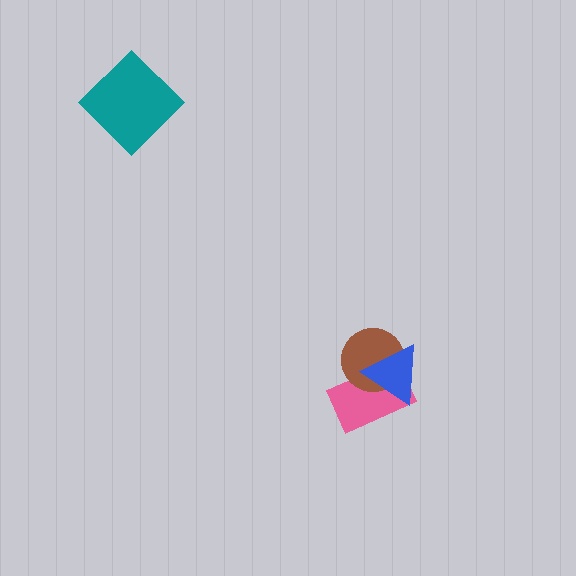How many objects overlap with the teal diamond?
0 objects overlap with the teal diamond.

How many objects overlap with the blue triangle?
2 objects overlap with the blue triangle.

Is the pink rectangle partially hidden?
Yes, it is partially covered by another shape.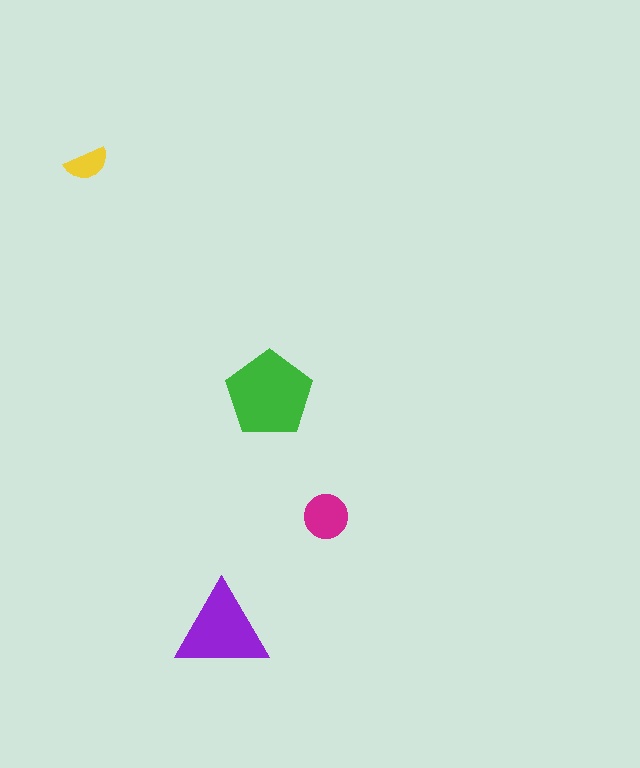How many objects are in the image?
There are 4 objects in the image.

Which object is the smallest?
The yellow semicircle.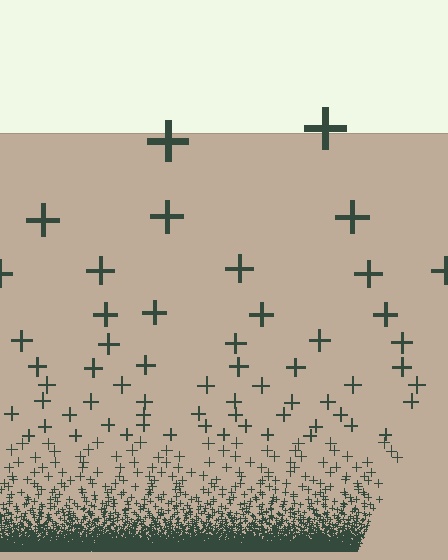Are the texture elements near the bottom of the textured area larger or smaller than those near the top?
Smaller. The gradient is inverted — elements near the bottom are smaller and denser.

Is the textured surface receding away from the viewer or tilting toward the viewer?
The surface appears to tilt toward the viewer. Texture elements get larger and sparser toward the top.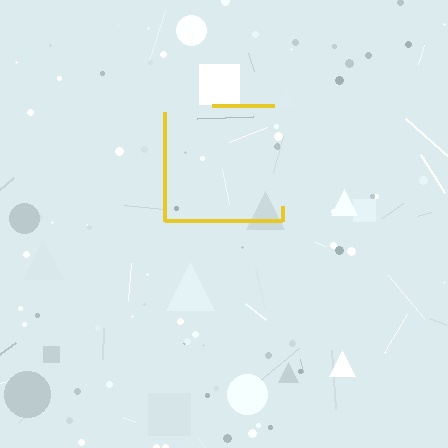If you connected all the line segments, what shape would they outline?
They would outline a square.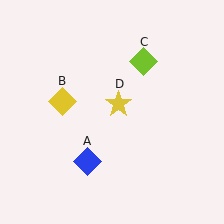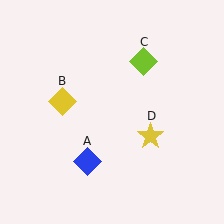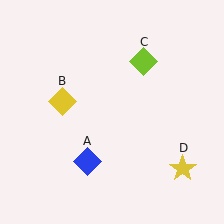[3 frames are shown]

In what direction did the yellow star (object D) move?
The yellow star (object D) moved down and to the right.